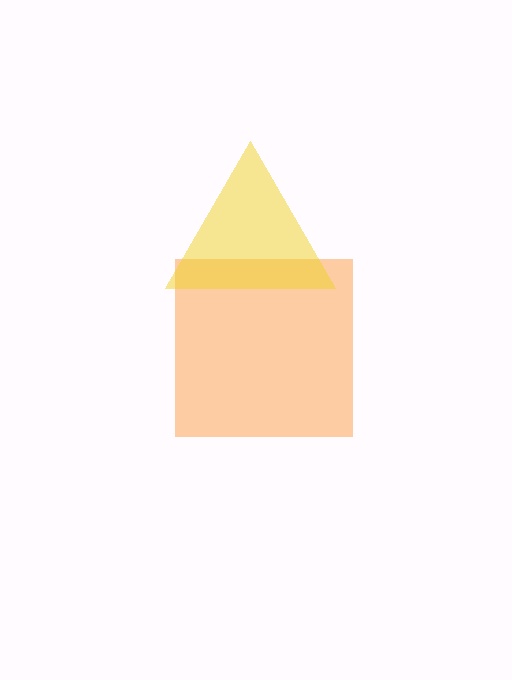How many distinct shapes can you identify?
There are 2 distinct shapes: an orange square, a yellow triangle.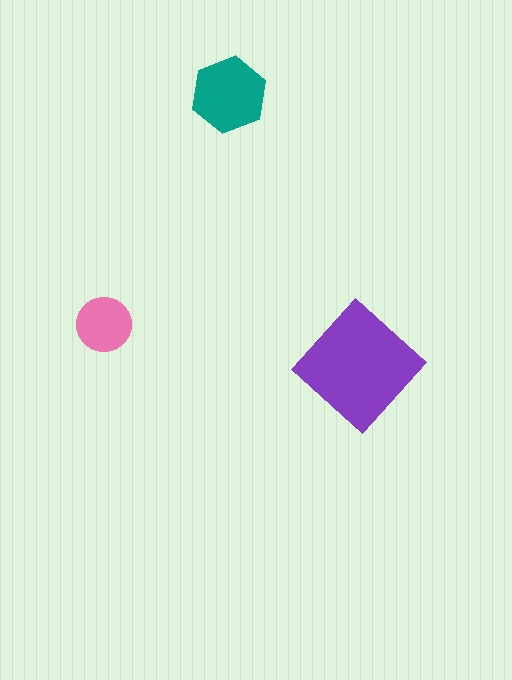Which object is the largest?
The purple diamond.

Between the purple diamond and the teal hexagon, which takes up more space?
The purple diamond.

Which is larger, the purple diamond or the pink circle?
The purple diamond.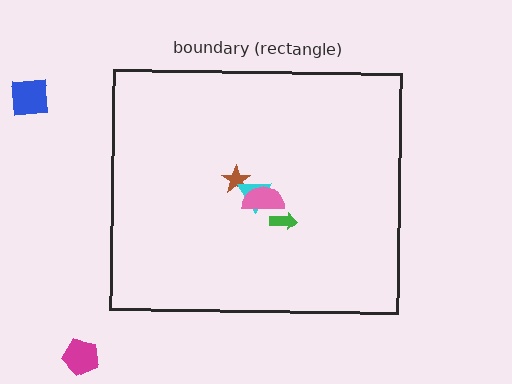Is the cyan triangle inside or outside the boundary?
Inside.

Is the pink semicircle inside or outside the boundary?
Inside.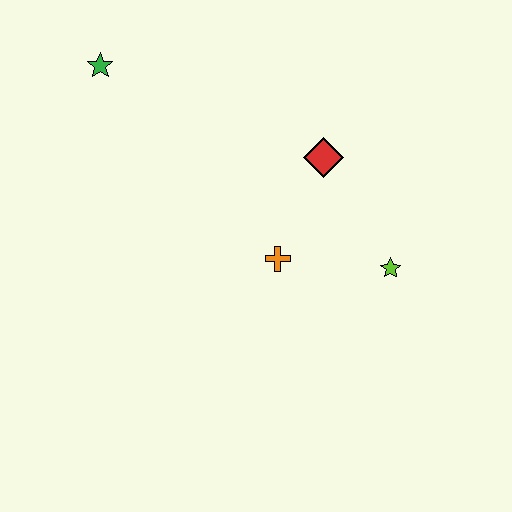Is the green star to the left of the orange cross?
Yes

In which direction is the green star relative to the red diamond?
The green star is to the left of the red diamond.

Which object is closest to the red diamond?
The orange cross is closest to the red diamond.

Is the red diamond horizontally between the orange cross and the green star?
No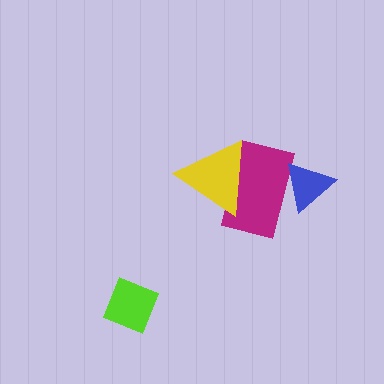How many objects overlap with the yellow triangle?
1 object overlaps with the yellow triangle.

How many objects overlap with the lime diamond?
0 objects overlap with the lime diamond.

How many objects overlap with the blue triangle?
1 object overlaps with the blue triangle.